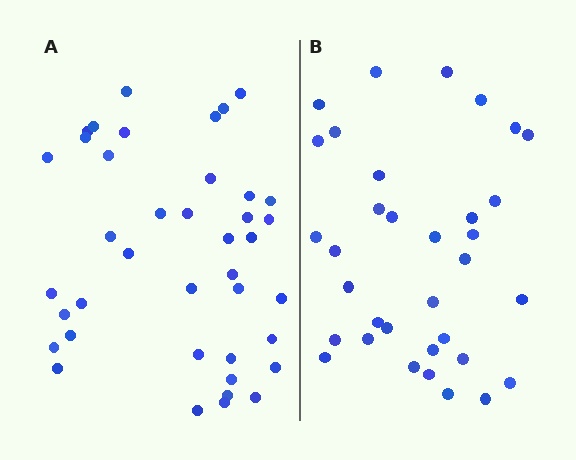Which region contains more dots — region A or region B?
Region A (the left region) has more dots.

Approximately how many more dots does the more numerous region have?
Region A has about 6 more dots than region B.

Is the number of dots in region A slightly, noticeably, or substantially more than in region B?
Region A has only slightly more — the two regions are fairly close. The ratio is roughly 1.2 to 1.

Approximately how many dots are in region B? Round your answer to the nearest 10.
About 30 dots. (The exact count is 34, which rounds to 30.)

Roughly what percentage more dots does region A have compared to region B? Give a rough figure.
About 20% more.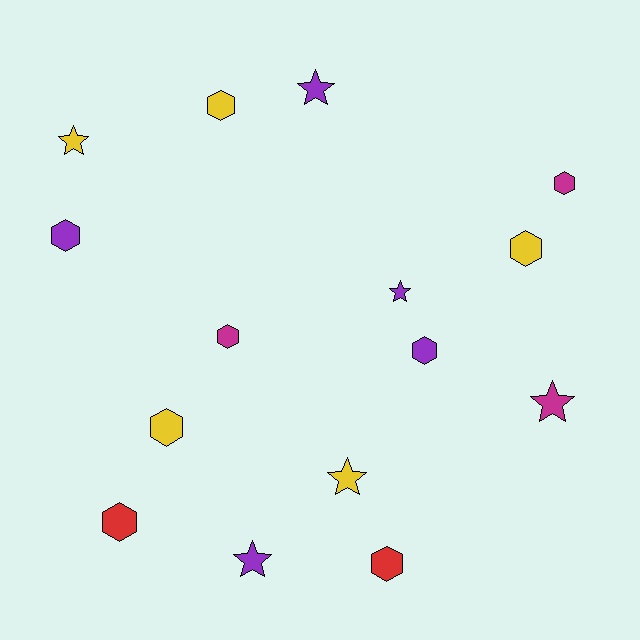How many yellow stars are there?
There are 2 yellow stars.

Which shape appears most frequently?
Hexagon, with 9 objects.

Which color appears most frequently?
Purple, with 5 objects.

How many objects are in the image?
There are 15 objects.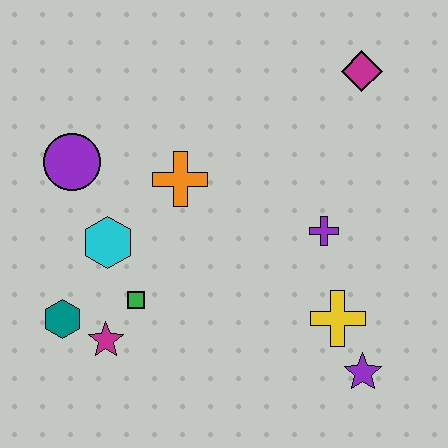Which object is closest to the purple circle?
The cyan hexagon is closest to the purple circle.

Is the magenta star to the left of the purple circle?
No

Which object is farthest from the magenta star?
The magenta diamond is farthest from the magenta star.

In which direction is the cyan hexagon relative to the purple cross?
The cyan hexagon is to the left of the purple cross.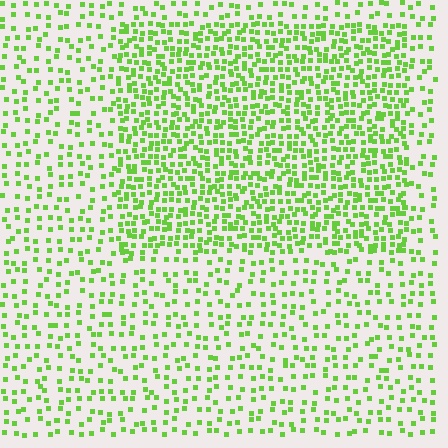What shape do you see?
I see a rectangle.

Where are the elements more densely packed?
The elements are more densely packed inside the rectangle boundary.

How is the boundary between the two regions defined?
The boundary is defined by a change in element density (approximately 2.1x ratio). All elements are the same color, size, and shape.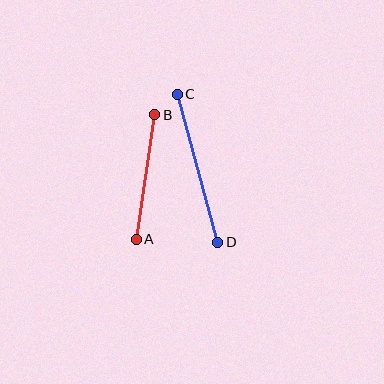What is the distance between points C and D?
The distance is approximately 154 pixels.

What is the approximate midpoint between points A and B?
The midpoint is at approximately (146, 177) pixels.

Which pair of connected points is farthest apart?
Points C and D are farthest apart.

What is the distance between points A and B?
The distance is approximately 126 pixels.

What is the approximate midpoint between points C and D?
The midpoint is at approximately (198, 168) pixels.